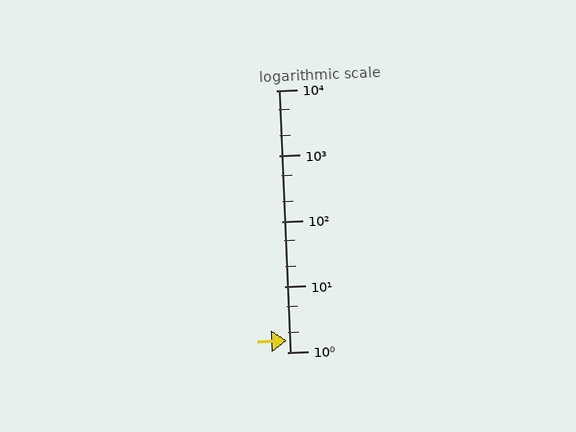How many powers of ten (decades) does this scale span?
The scale spans 4 decades, from 1 to 10000.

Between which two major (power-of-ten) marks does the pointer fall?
The pointer is between 1 and 10.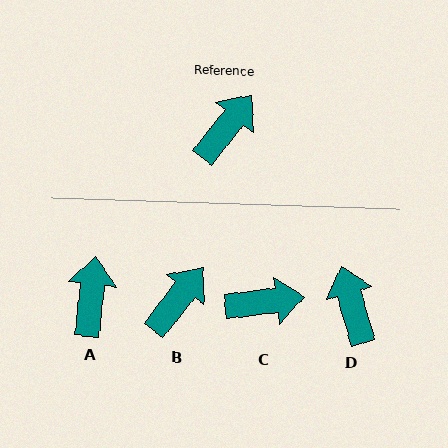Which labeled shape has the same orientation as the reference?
B.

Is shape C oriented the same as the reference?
No, it is off by about 45 degrees.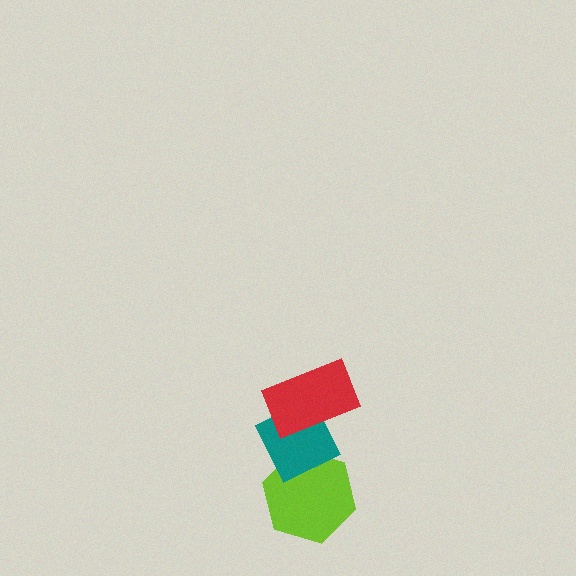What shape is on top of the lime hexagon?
The teal diamond is on top of the lime hexagon.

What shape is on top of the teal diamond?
The red rectangle is on top of the teal diamond.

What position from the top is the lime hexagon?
The lime hexagon is 3rd from the top.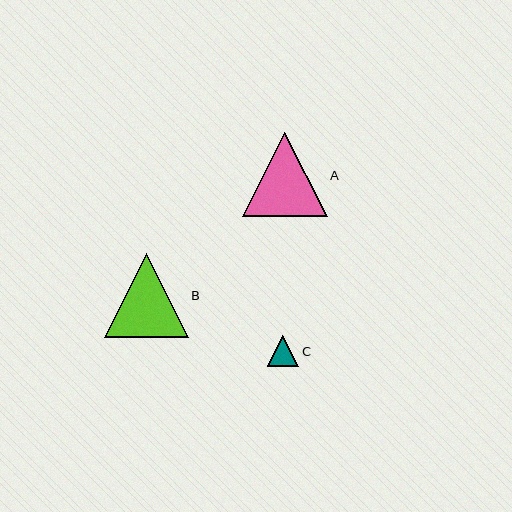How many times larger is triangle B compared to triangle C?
Triangle B is approximately 2.7 times the size of triangle C.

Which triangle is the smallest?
Triangle C is the smallest with a size of approximately 31 pixels.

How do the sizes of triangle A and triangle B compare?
Triangle A and triangle B are approximately the same size.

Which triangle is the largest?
Triangle A is the largest with a size of approximately 85 pixels.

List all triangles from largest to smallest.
From largest to smallest: A, B, C.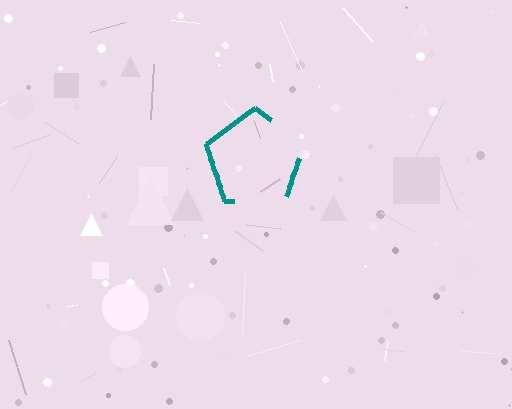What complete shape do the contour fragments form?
The contour fragments form a pentagon.